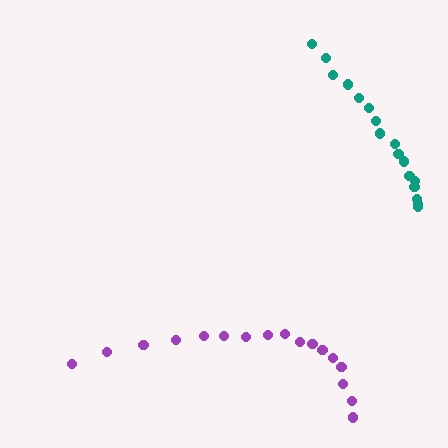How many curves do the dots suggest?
There are 2 distinct paths.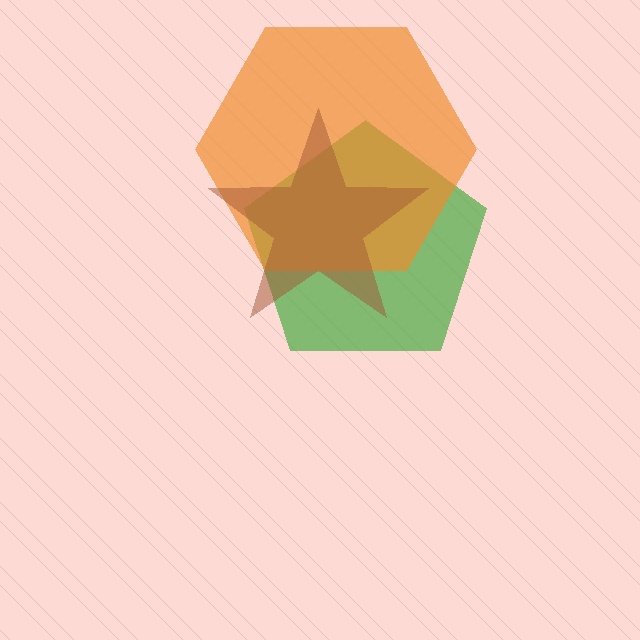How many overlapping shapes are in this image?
There are 3 overlapping shapes in the image.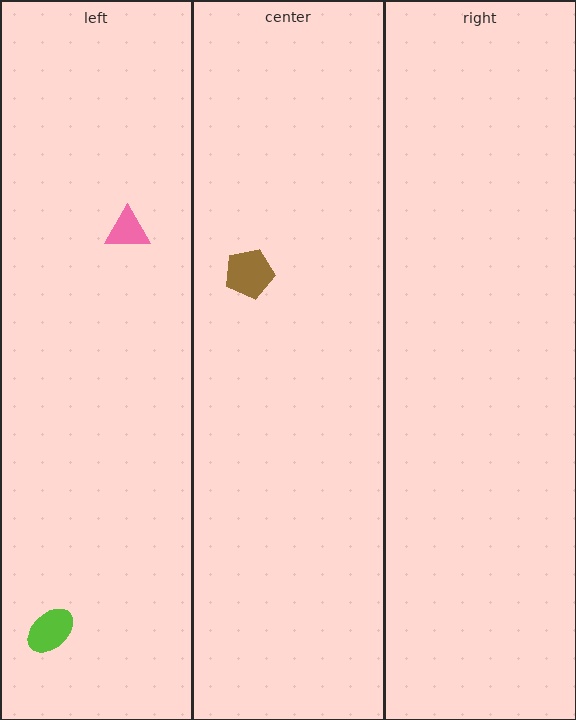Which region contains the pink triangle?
The left region.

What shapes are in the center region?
The brown pentagon.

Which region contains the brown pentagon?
The center region.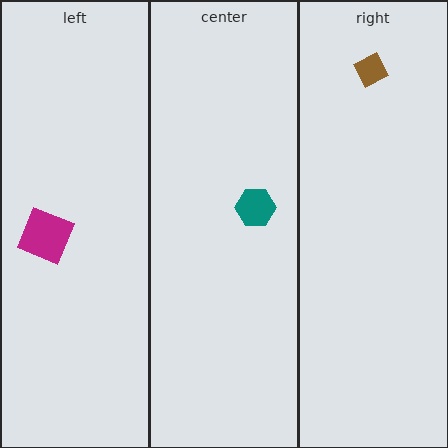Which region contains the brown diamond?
The right region.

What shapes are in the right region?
The brown diamond.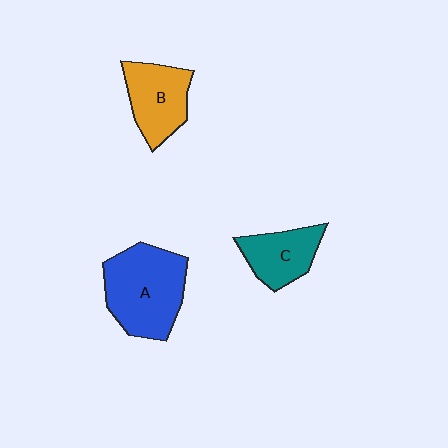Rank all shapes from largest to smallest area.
From largest to smallest: A (blue), B (orange), C (teal).